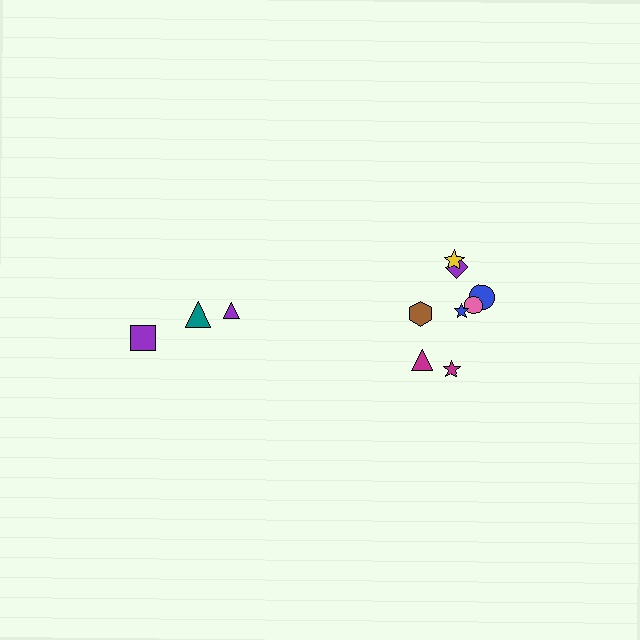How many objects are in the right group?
There are 8 objects.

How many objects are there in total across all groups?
There are 11 objects.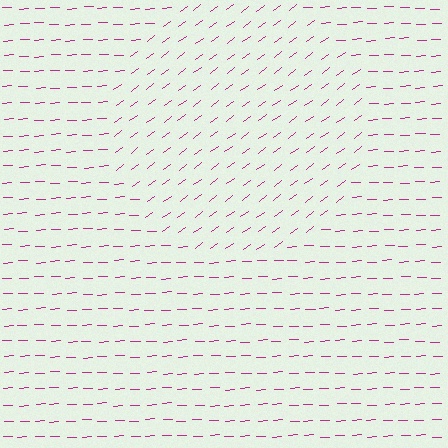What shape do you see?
I see a circle.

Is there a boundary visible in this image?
Yes, there is a texture boundary formed by a change in line orientation.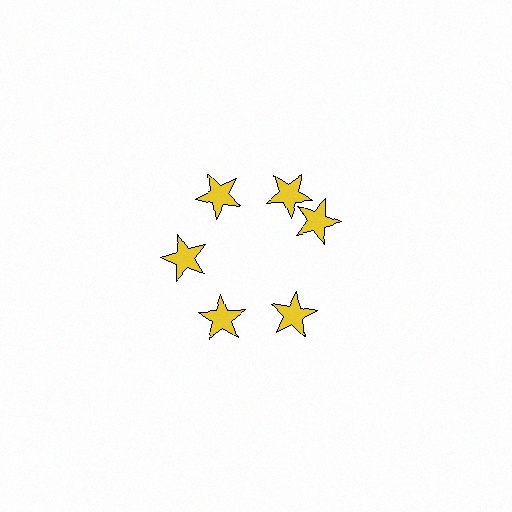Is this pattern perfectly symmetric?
No. The 6 yellow stars are arranged in a ring, but one element near the 3 o'clock position is rotated out of alignment along the ring, breaking the 6-fold rotational symmetry.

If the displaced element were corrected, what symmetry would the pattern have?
It would have 6-fold rotational symmetry — the pattern would map onto itself every 60 degrees.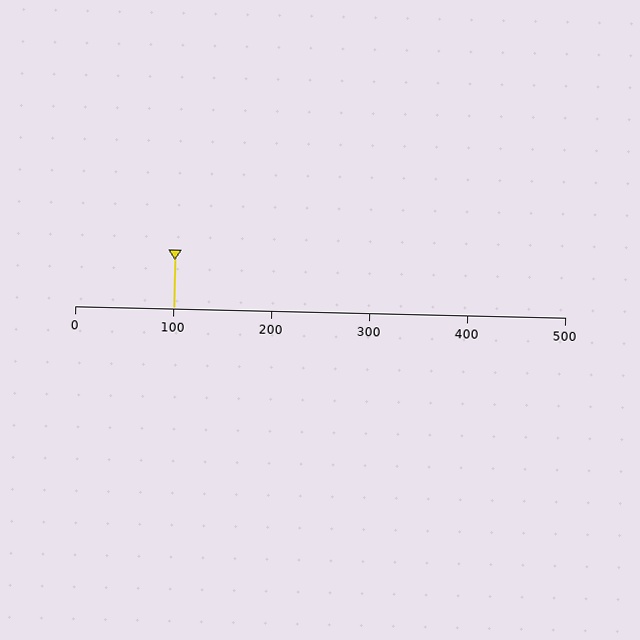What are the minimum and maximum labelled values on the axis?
The axis runs from 0 to 500.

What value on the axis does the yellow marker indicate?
The marker indicates approximately 100.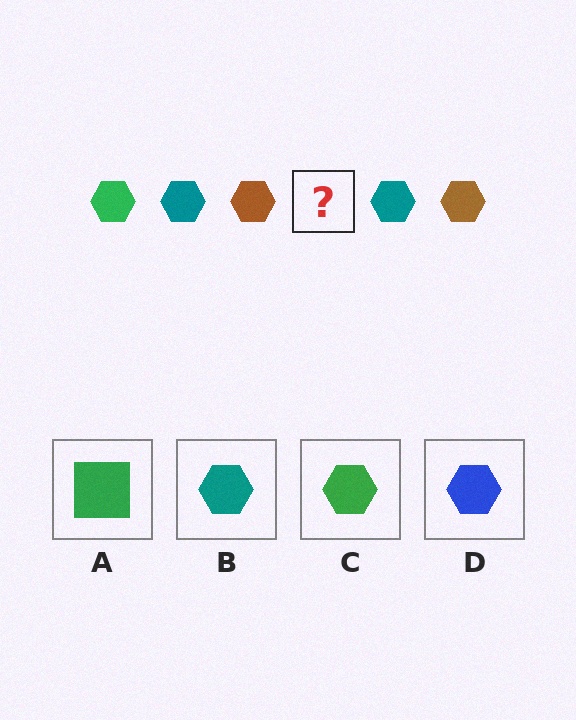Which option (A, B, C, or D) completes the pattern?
C.